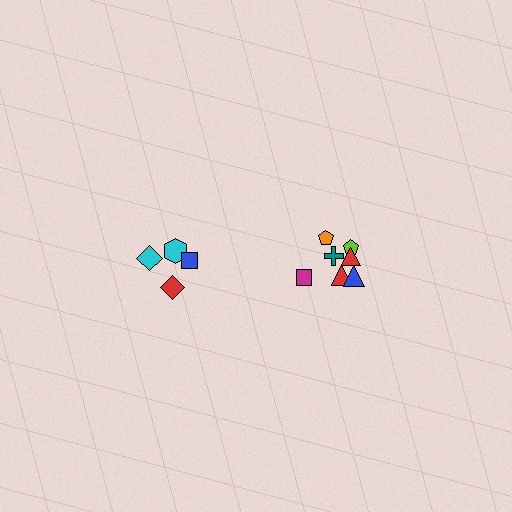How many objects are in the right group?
There are 7 objects.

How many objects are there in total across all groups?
There are 11 objects.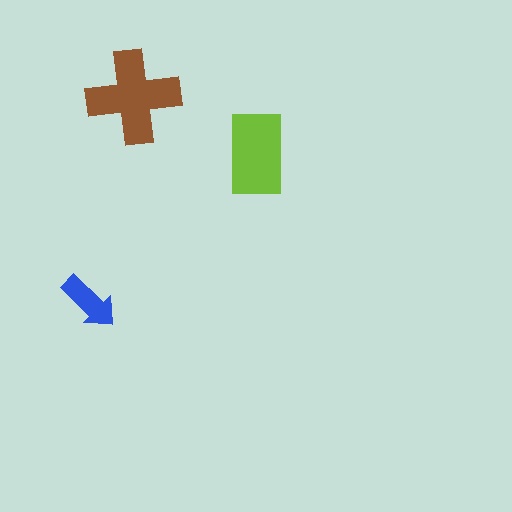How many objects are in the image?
There are 3 objects in the image.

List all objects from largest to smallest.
The brown cross, the lime rectangle, the blue arrow.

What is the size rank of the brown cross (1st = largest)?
1st.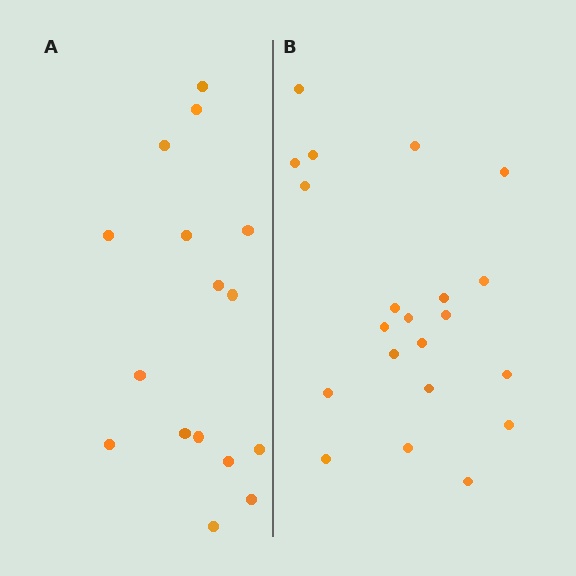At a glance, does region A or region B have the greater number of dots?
Region B (the right region) has more dots.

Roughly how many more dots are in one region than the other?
Region B has about 5 more dots than region A.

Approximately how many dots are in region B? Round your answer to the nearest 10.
About 20 dots. (The exact count is 21, which rounds to 20.)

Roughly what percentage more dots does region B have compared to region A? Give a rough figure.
About 30% more.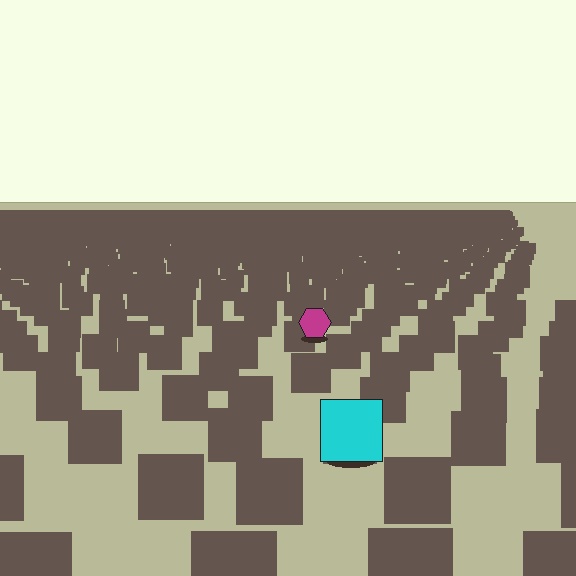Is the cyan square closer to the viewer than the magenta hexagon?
Yes. The cyan square is closer — you can tell from the texture gradient: the ground texture is coarser near it.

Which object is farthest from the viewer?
The magenta hexagon is farthest from the viewer. It appears smaller and the ground texture around it is denser.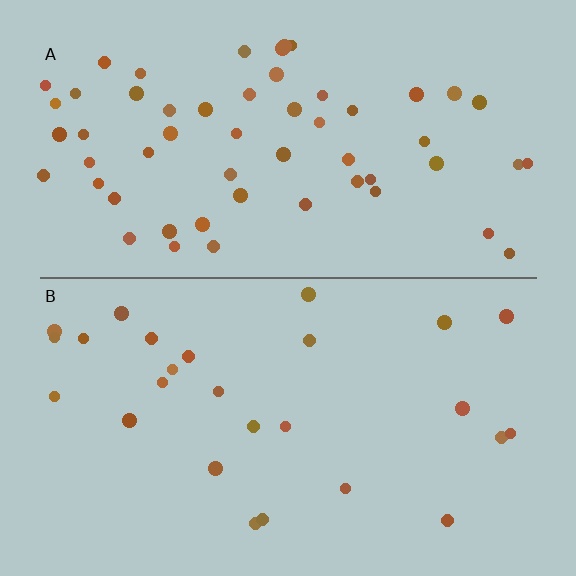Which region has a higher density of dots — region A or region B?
A (the top).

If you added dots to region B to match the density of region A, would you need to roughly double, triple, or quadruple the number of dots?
Approximately double.